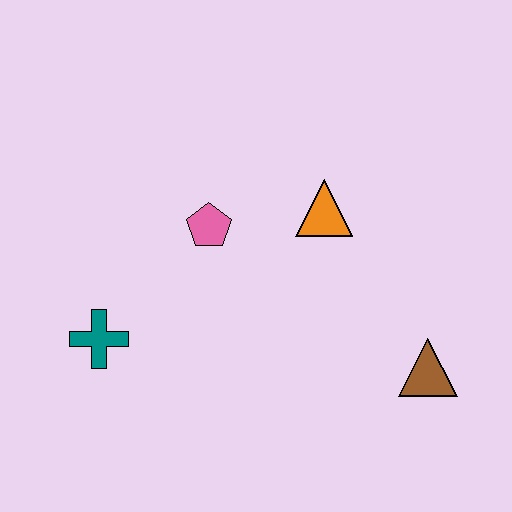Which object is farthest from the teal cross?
The brown triangle is farthest from the teal cross.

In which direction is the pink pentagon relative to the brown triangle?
The pink pentagon is to the left of the brown triangle.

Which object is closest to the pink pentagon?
The orange triangle is closest to the pink pentagon.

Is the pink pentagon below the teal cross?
No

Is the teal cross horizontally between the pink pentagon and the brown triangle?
No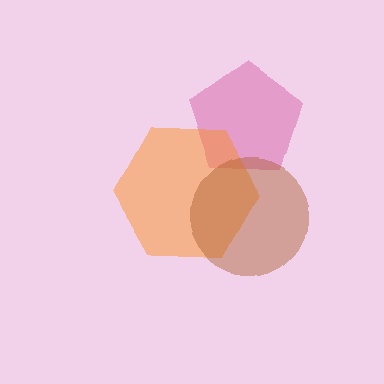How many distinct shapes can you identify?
There are 3 distinct shapes: a pink pentagon, an orange hexagon, a brown circle.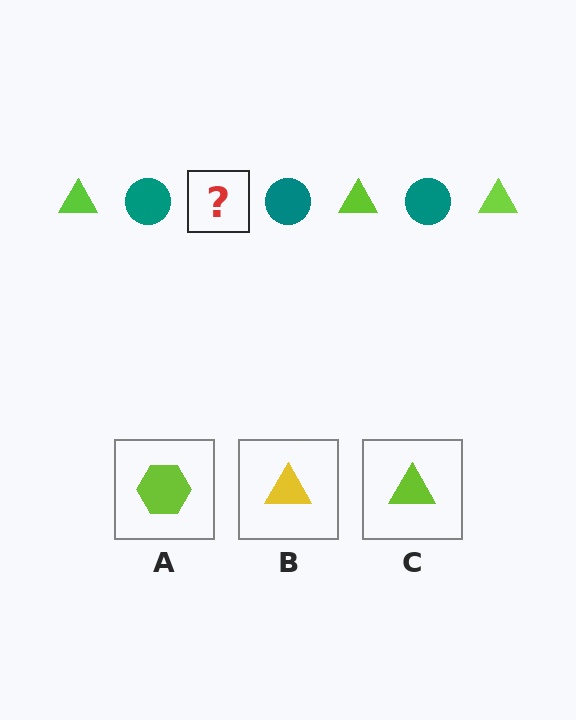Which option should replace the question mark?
Option C.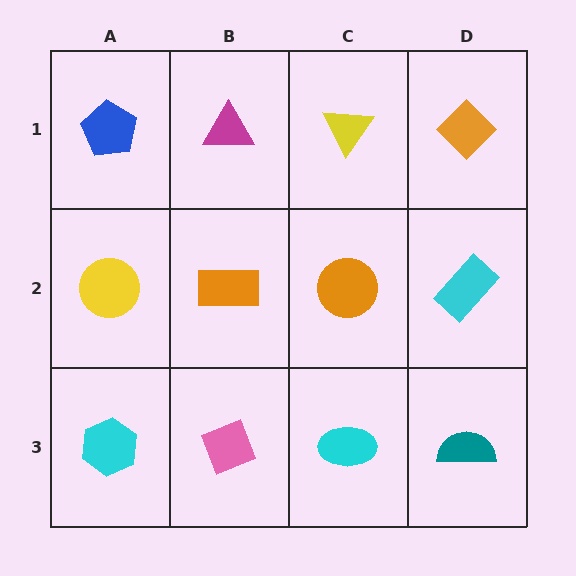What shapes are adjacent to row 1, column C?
An orange circle (row 2, column C), a magenta triangle (row 1, column B), an orange diamond (row 1, column D).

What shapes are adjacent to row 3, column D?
A cyan rectangle (row 2, column D), a cyan ellipse (row 3, column C).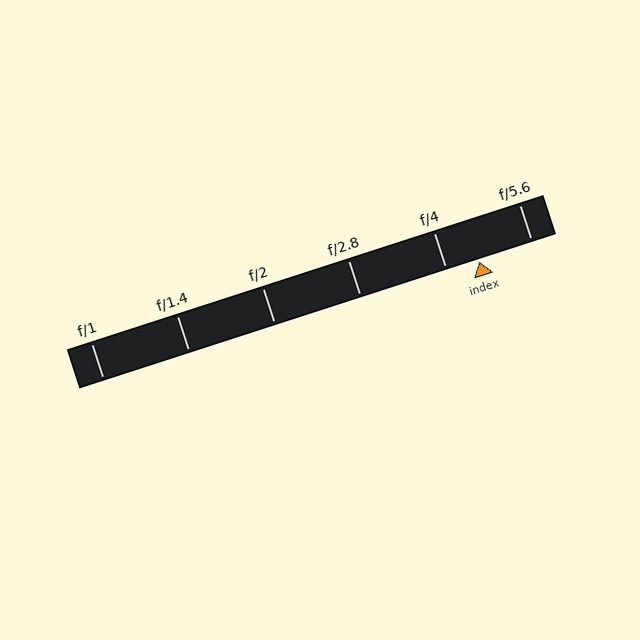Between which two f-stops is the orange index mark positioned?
The index mark is between f/4 and f/5.6.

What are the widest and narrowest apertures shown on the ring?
The widest aperture shown is f/1 and the narrowest is f/5.6.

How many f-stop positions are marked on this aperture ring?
There are 6 f-stop positions marked.